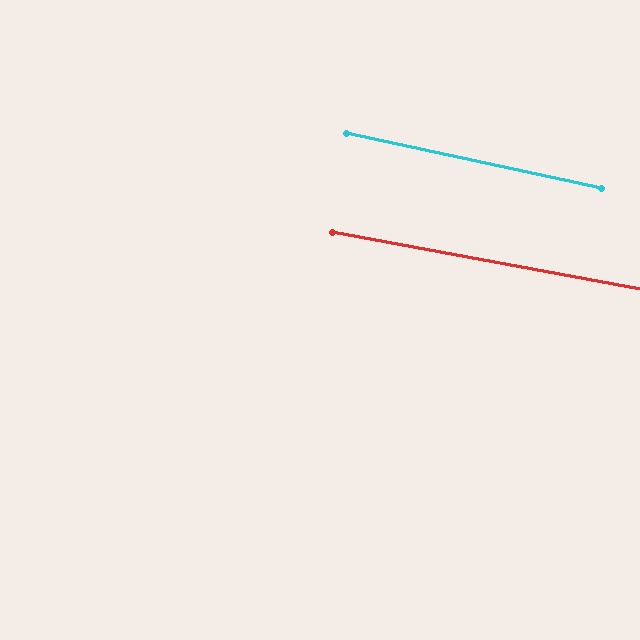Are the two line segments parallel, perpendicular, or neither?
Parallel — their directions differ by only 1.6°.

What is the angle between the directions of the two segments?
Approximately 2 degrees.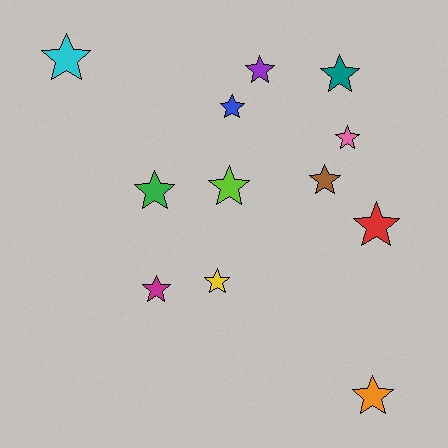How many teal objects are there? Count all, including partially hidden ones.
There is 1 teal object.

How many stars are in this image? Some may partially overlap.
There are 12 stars.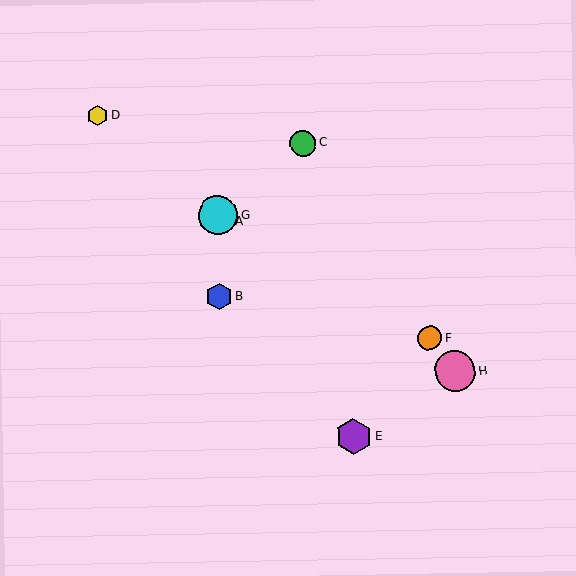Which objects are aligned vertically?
Objects A, B, G are aligned vertically.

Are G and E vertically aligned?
No, G is at x≈218 and E is at x≈353.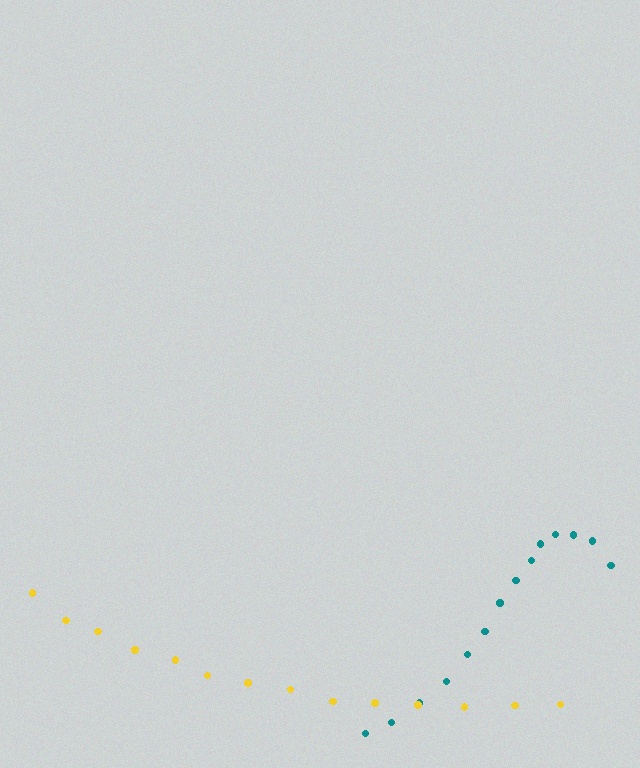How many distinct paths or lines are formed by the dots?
There are 2 distinct paths.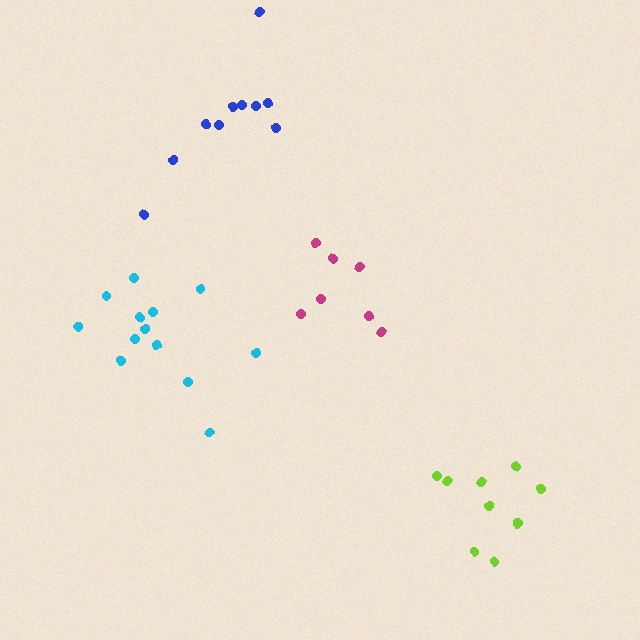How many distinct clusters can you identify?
There are 4 distinct clusters.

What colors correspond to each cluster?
The clusters are colored: magenta, blue, lime, cyan.